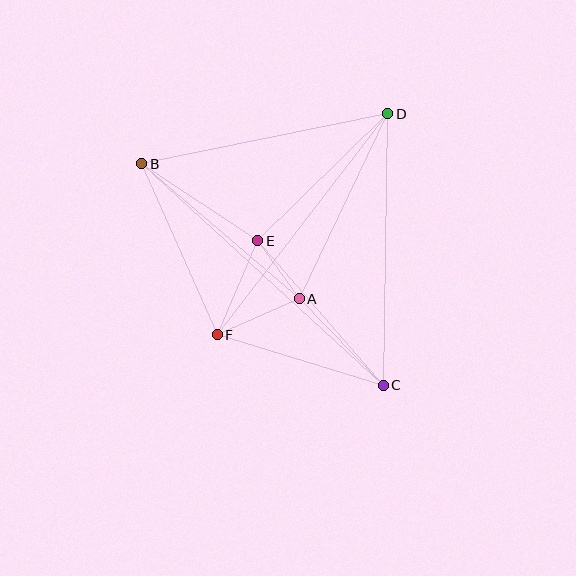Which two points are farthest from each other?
Points B and C are farthest from each other.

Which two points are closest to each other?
Points A and E are closest to each other.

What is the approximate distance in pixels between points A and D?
The distance between A and D is approximately 205 pixels.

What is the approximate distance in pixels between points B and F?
The distance between B and F is approximately 187 pixels.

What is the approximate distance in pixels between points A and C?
The distance between A and C is approximately 121 pixels.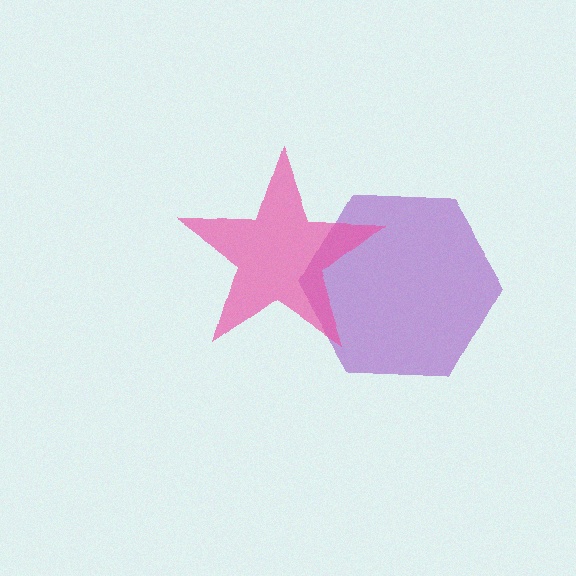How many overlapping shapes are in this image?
There are 2 overlapping shapes in the image.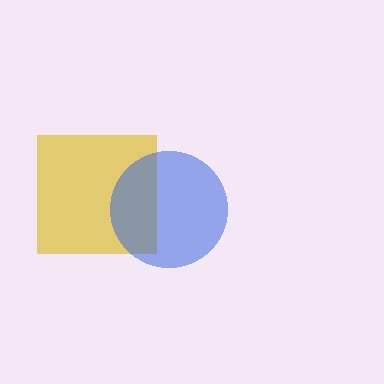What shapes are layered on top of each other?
The layered shapes are: a yellow square, a blue circle.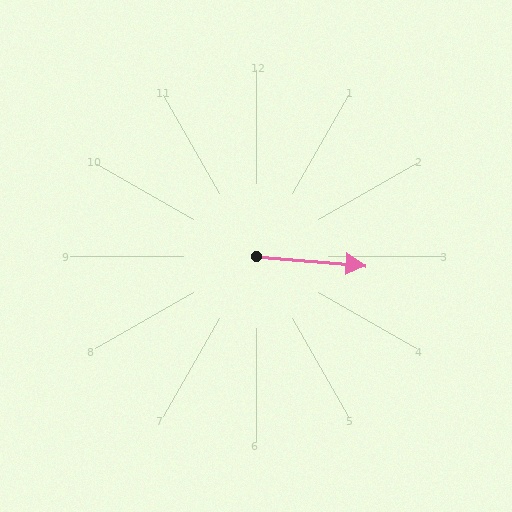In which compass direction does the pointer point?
East.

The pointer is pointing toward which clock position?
Roughly 3 o'clock.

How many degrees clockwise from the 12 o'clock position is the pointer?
Approximately 95 degrees.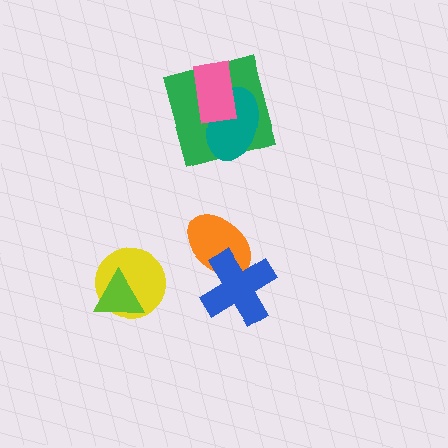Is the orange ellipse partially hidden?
Yes, it is partially covered by another shape.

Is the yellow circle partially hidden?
Yes, it is partially covered by another shape.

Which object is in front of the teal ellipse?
The pink rectangle is in front of the teal ellipse.